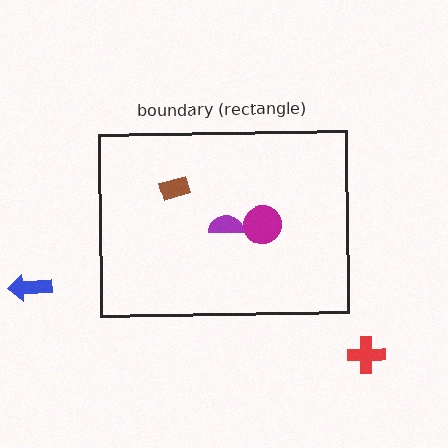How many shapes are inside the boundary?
3 inside, 2 outside.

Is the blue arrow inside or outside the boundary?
Outside.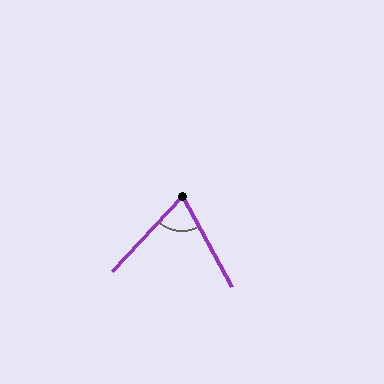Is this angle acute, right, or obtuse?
It is acute.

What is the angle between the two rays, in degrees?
Approximately 72 degrees.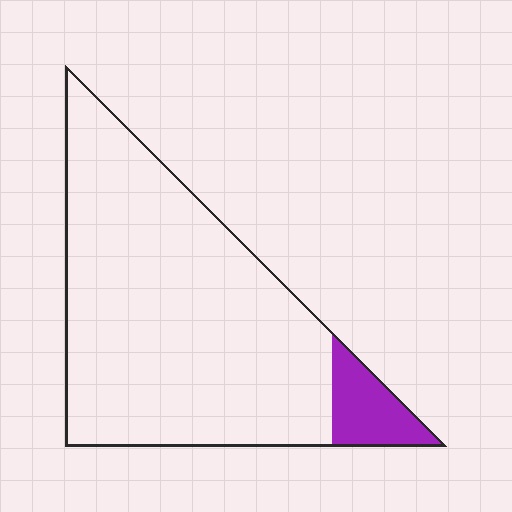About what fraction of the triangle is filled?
About one tenth (1/10).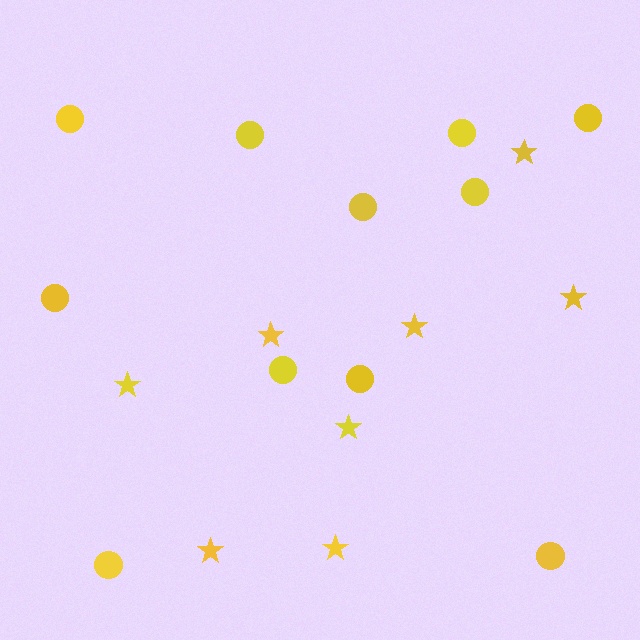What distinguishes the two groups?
There are 2 groups: one group of stars (8) and one group of circles (11).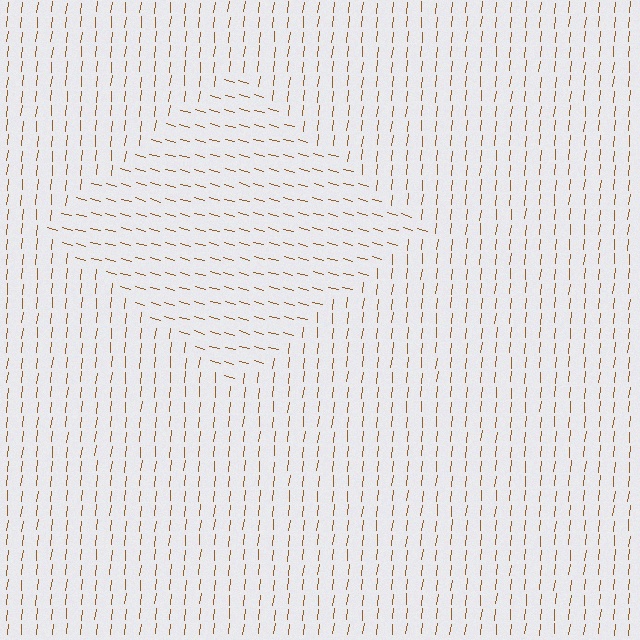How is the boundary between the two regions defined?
The boundary is defined purely by a change in line orientation (approximately 80 degrees difference). All lines are the same color and thickness.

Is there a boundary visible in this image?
Yes, there is a texture boundary formed by a change in line orientation.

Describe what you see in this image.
The image is filled with small brown line segments. A diamond region in the image has lines oriented differently from the surrounding lines, creating a visible texture boundary.